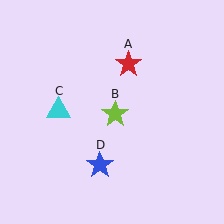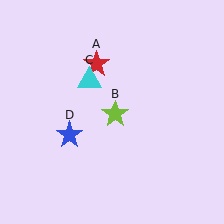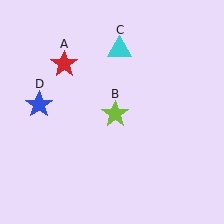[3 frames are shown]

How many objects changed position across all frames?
3 objects changed position: red star (object A), cyan triangle (object C), blue star (object D).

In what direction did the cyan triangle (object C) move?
The cyan triangle (object C) moved up and to the right.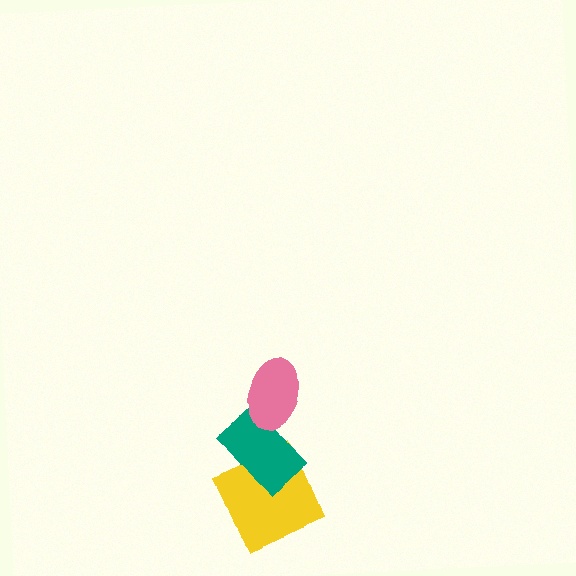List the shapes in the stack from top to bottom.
From top to bottom: the pink ellipse, the teal rectangle, the yellow square.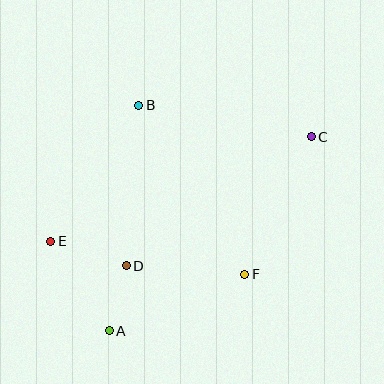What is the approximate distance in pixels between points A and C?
The distance between A and C is approximately 280 pixels.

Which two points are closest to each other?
Points A and D are closest to each other.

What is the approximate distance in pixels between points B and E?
The distance between B and E is approximately 162 pixels.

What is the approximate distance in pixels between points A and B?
The distance between A and B is approximately 228 pixels.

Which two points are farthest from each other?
Points C and E are farthest from each other.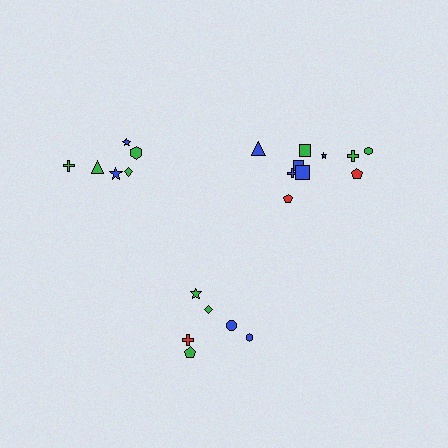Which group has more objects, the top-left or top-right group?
The top-right group.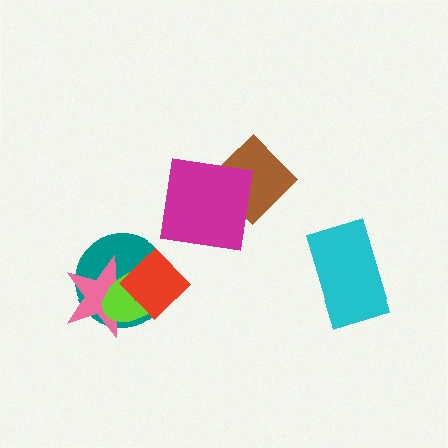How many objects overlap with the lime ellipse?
3 objects overlap with the lime ellipse.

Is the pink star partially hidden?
Yes, it is partially covered by another shape.